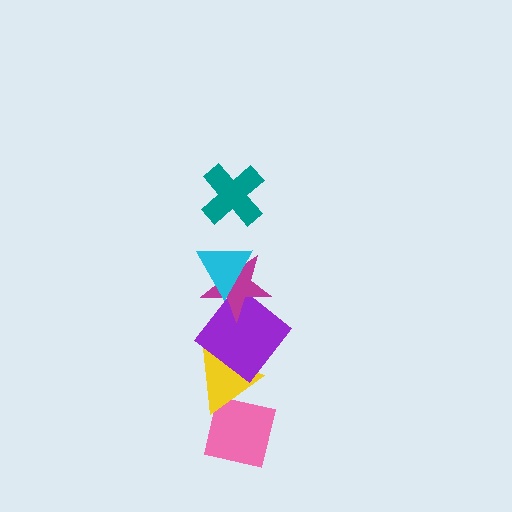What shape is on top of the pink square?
The yellow triangle is on top of the pink square.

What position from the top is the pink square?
The pink square is 6th from the top.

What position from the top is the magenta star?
The magenta star is 3rd from the top.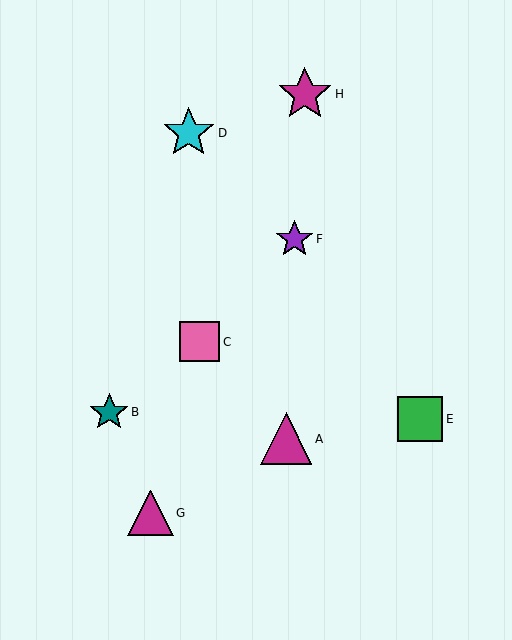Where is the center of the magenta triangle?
The center of the magenta triangle is at (286, 439).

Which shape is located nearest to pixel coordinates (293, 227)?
The purple star (labeled F) at (295, 239) is nearest to that location.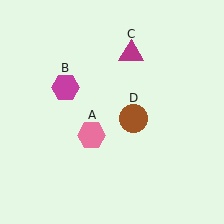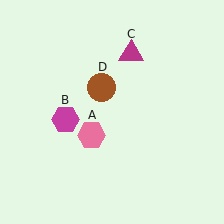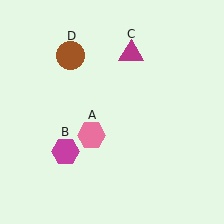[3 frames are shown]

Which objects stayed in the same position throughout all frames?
Pink hexagon (object A) and magenta triangle (object C) remained stationary.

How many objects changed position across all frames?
2 objects changed position: magenta hexagon (object B), brown circle (object D).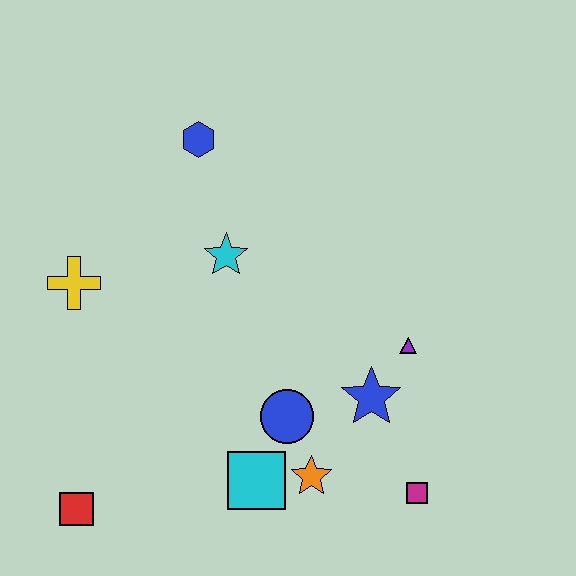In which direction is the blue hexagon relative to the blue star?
The blue hexagon is above the blue star.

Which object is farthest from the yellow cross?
The magenta square is farthest from the yellow cross.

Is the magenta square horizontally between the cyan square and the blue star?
No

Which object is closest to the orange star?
The cyan square is closest to the orange star.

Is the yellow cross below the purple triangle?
No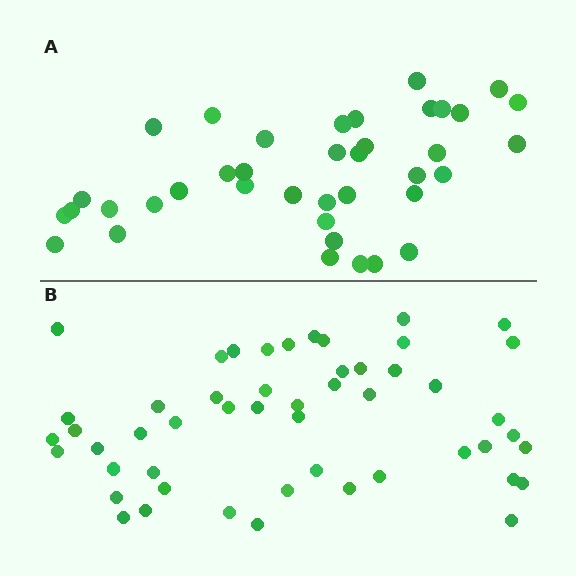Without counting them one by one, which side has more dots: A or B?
Region B (the bottom region) has more dots.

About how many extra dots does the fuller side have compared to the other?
Region B has roughly 12 or so more dots than region A.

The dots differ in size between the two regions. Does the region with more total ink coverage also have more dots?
No. Region A has more total ink coverage because its dots are larger, but region B actually contains more individual dots. Total area can be misleading — the number of items is what matters here.